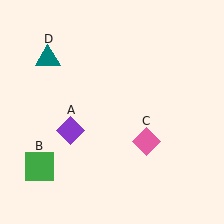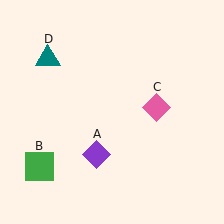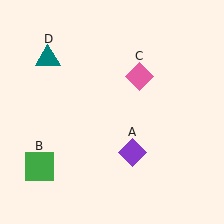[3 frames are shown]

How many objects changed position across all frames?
2 objects changed position: purple diamond (object A), pink diamond (object C).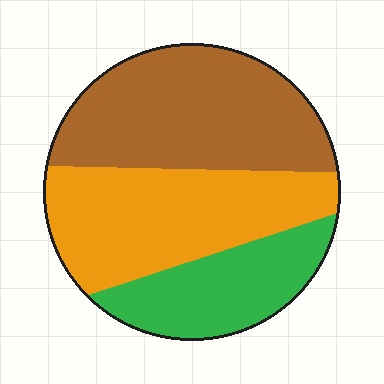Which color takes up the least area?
Green, at roughly 25%.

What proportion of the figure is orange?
Orange takes up about three eighths (3/8) of the figure.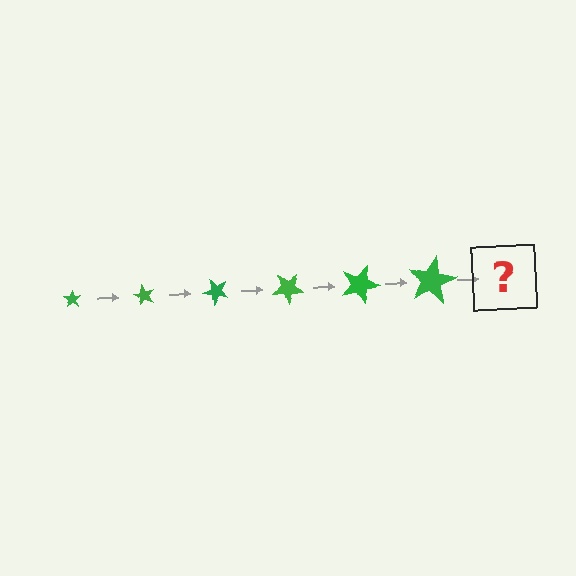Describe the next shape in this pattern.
It should be a star, larger than the previous one and rotated 360 degrees from the start.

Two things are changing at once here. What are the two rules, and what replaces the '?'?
The two rules are that the star grows larger each step and it rotates 60 degrees each step. The '?' should be a star, larger than the previous one and rotated 360 degrees from the start.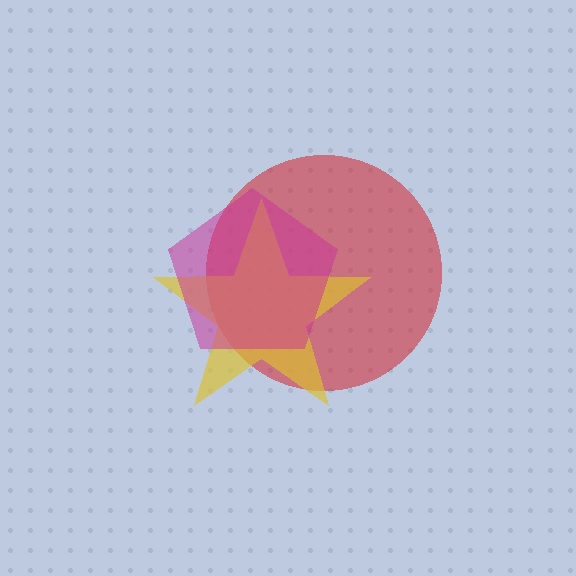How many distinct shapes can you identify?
There are 3 distinct shapes: a red circle, a yellow star, a magenta pentagon.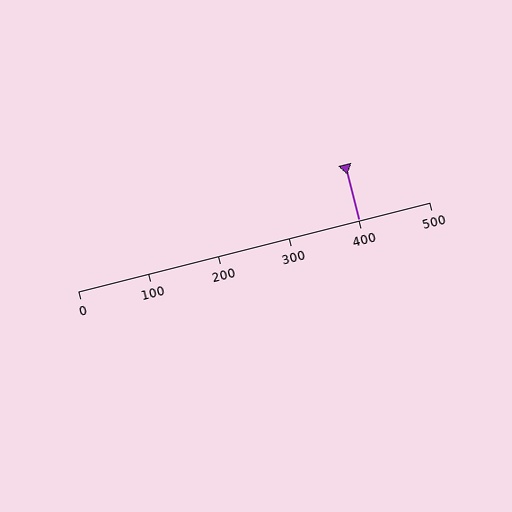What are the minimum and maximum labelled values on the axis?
The axis runs from 0 to 500.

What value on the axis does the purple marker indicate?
The marker indicates approximately 400.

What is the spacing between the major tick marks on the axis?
The major ticks are spaced 100 apart.